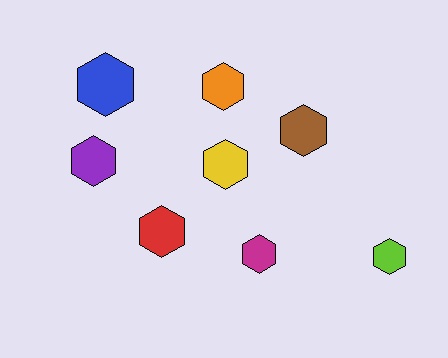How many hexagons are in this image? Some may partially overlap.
There are 8 hexagons.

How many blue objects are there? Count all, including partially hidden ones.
There is 1 blue object.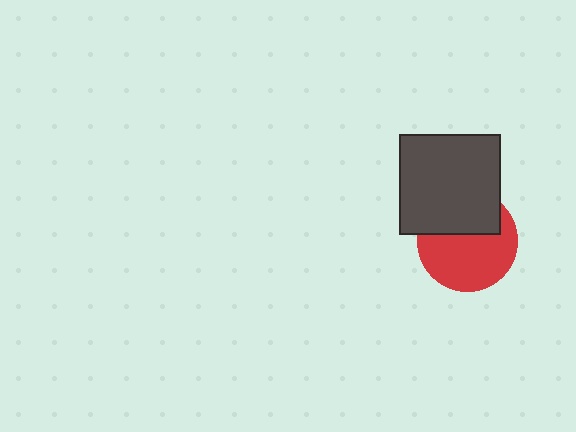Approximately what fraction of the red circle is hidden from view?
Roughly 39% of the red circle is hidden behind the dark gray square.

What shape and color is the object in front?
The object in front is a dark gray square.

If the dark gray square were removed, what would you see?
You would see the complete red circle.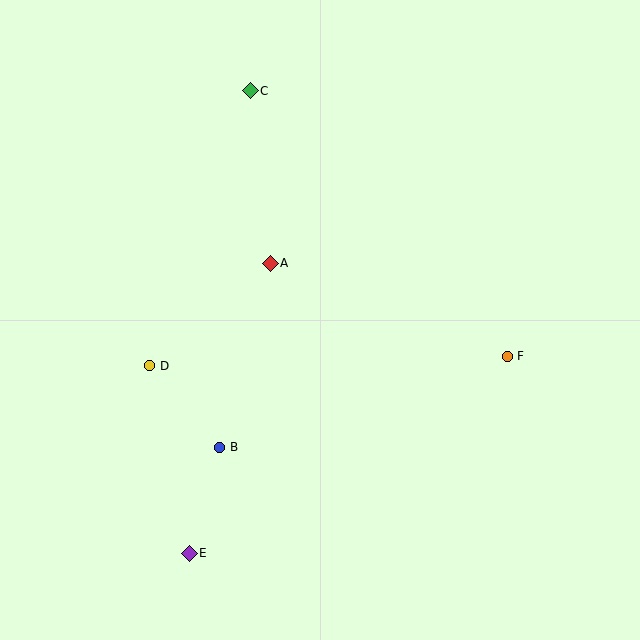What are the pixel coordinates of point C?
Point C is at (250, 91).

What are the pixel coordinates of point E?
Point E is at (189, 553).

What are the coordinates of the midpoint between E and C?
The midpoint between E and C is at (220, 322).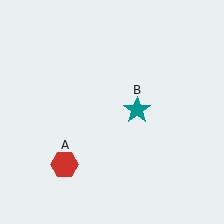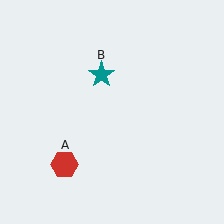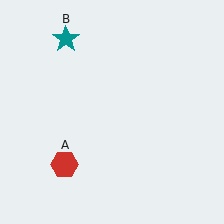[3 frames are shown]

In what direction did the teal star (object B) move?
The teal star (object B) moved up and to the left.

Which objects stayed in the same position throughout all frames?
Red hexagon (object A) remained stationary.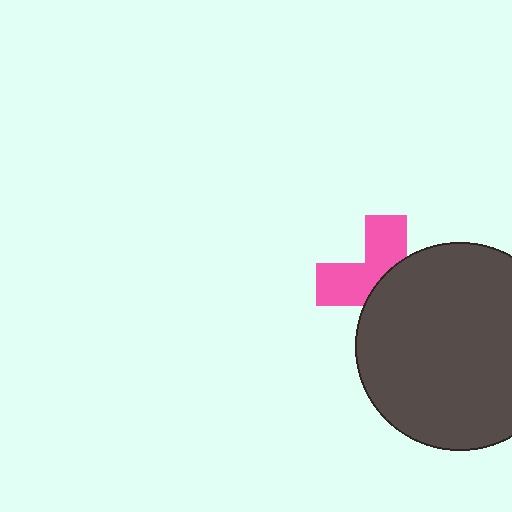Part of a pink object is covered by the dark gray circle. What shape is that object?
It is a cross.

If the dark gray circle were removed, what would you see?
You would see the complete pink cross.